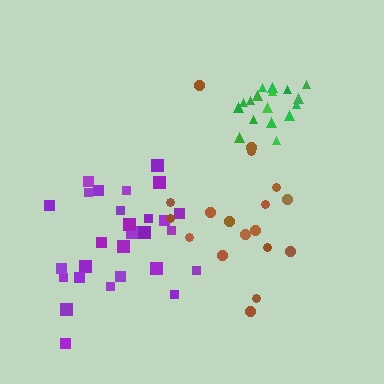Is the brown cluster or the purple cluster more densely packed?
Purple.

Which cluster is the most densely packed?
Green.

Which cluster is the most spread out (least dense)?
Brown.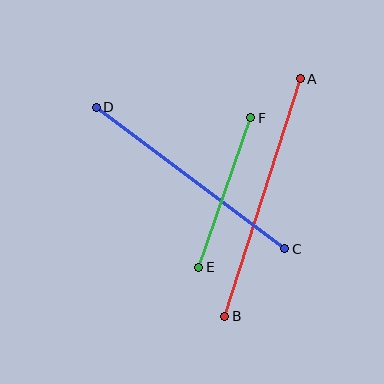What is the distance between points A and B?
The distance is approximately 249 pixels.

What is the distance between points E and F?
The distance is approximately 158 pixels.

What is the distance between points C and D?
The distance is approximately 235 pixels.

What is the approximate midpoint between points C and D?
The midpoint is at approximately (191, 178) pixels.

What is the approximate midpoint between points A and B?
The midpoint is at approximately (263, 198) pixels.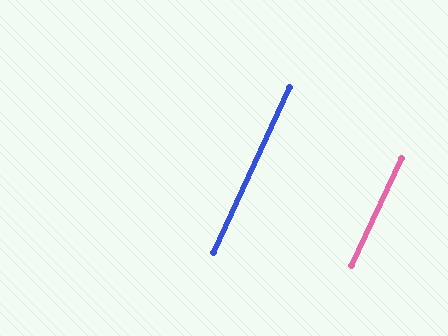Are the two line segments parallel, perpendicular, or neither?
Parallel — their directions differ by only 0.2°.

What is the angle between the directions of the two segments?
Approximately 0 degrees.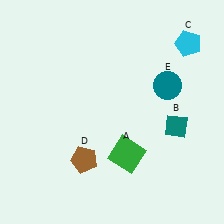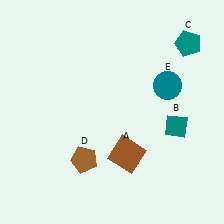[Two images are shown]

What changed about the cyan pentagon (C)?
In Image 1, C is cyan. In Image 2, it changed to teal.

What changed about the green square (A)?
In Image 1, A is green. In Image 2, it changed to brown.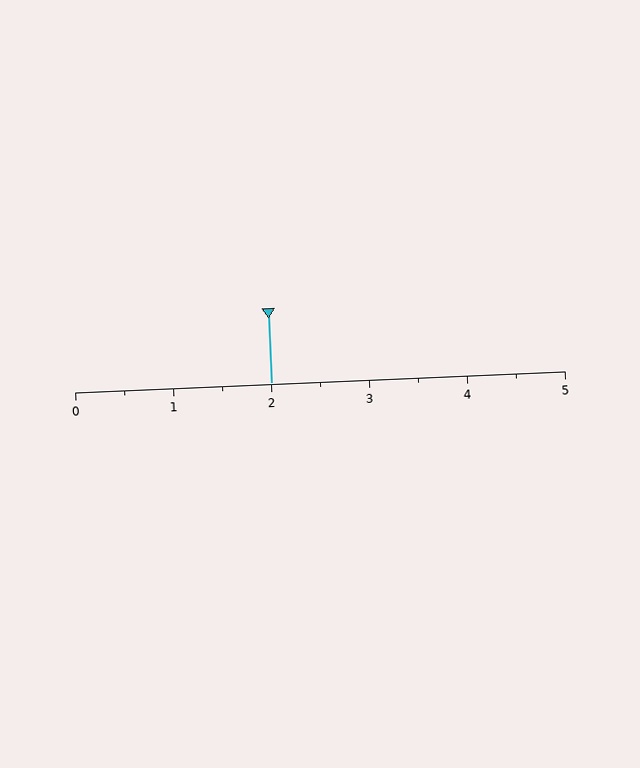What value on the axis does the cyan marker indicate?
The marker indicates approximately 2.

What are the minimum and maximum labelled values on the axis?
The axis runs from 0 to 5.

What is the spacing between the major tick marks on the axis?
The major ticks are spaced 1 apart.